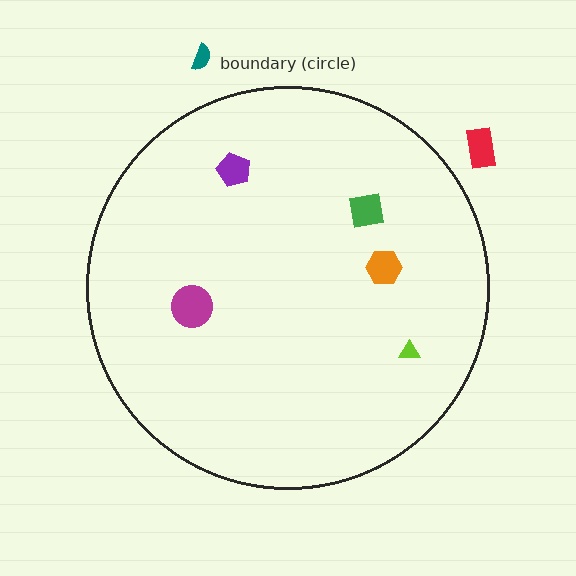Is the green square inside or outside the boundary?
Inside.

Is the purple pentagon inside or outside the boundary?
Inside.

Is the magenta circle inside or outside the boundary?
Inside.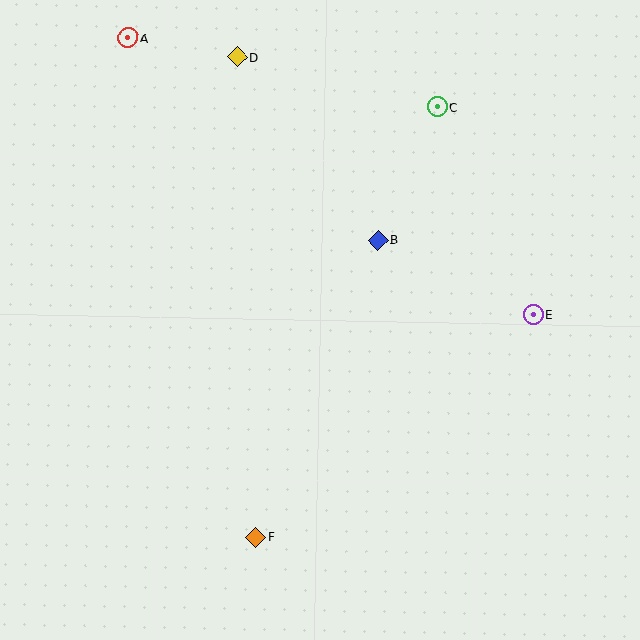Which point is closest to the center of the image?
Point B at (378, 240) is closest to the center.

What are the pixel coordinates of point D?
Point D is at (238, 57).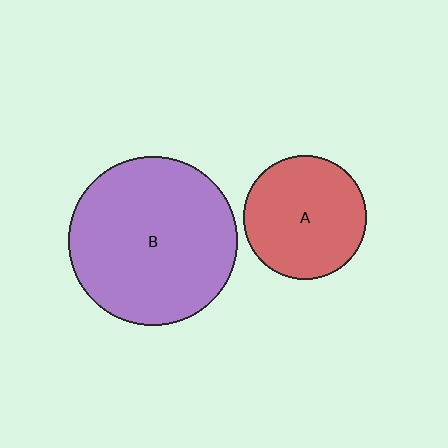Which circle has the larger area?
Circle B (purple).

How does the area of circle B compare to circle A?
Approximately 1.9 times.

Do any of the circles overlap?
No, none of the circles overlap.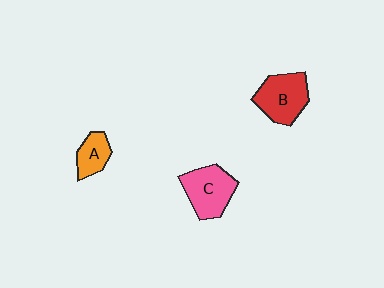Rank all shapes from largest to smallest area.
From largest to smallest: C (pink), B (red), A (orange).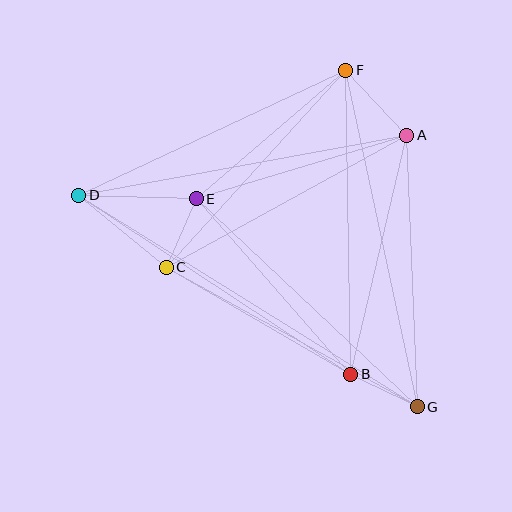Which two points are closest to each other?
Points B and G are closest to each other.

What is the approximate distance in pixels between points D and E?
The distance between D and E is approximately 118 pixels.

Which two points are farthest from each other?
Points D and G are farthest from each other.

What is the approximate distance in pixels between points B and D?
The distance between B and D is approximately 326 pixels.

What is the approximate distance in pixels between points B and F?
The distance between B and F is approximately 304 pixels.